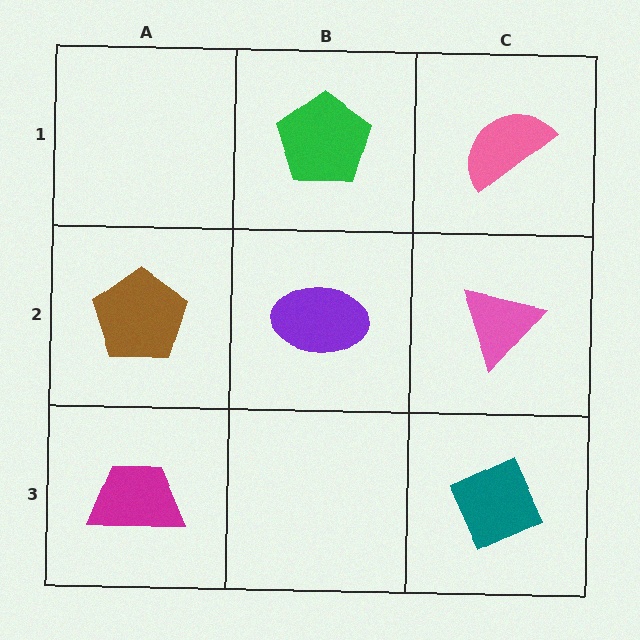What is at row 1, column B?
A green pentagon.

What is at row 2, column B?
A purple ellipse.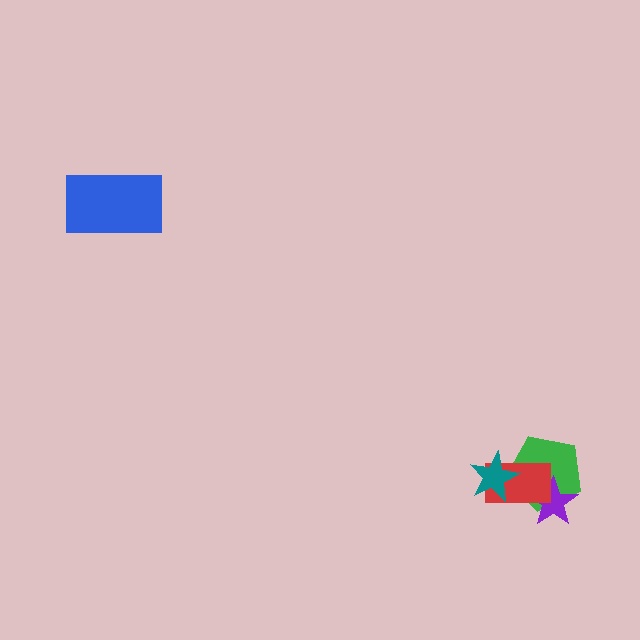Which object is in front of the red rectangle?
The teal star is in front of the red rectangle.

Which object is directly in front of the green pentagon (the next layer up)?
The purple star is directly in front of the green pentagon.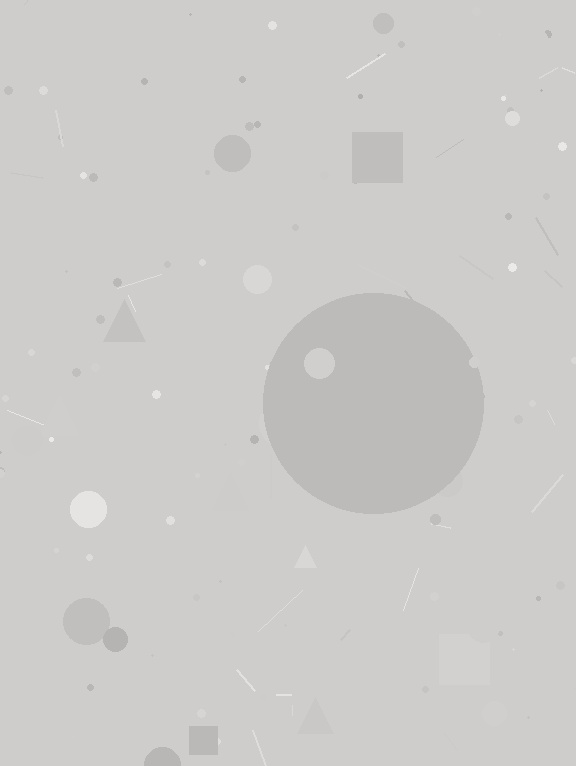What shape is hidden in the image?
A circle is hidden in the image.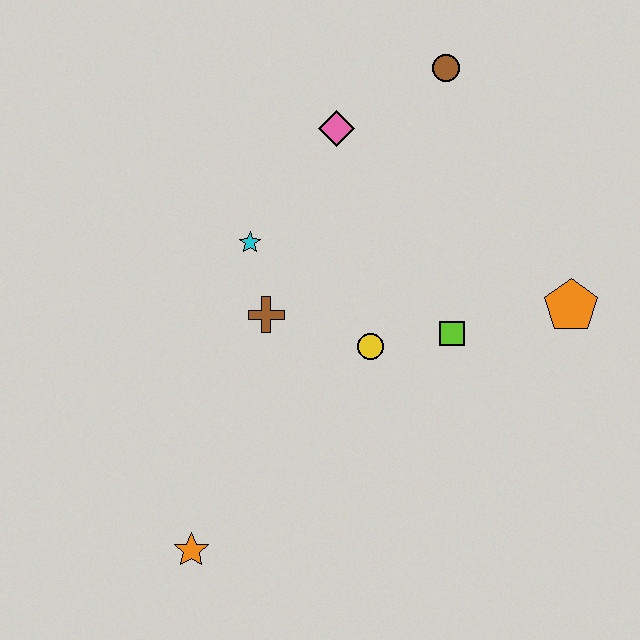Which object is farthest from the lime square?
The orange star is farthest from the lime square.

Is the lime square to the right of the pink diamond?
Yes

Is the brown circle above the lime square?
Yes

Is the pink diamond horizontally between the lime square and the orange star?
Yes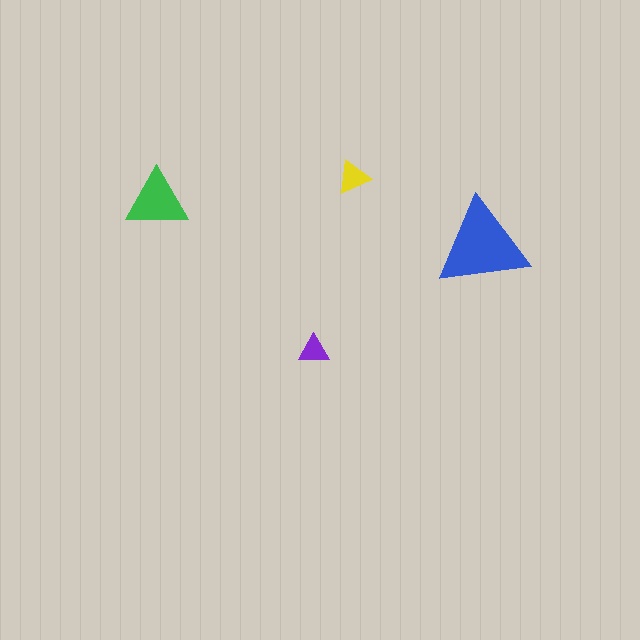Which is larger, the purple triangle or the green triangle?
The green one.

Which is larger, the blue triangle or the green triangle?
The blue one.